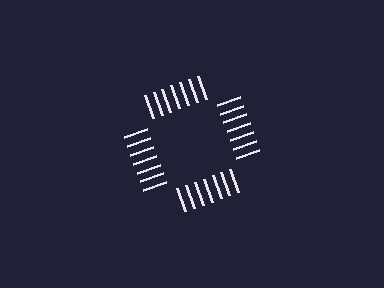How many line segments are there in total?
28 — 7 along each of the 4 edges.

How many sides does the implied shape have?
4 sides — the line-ends trace a square.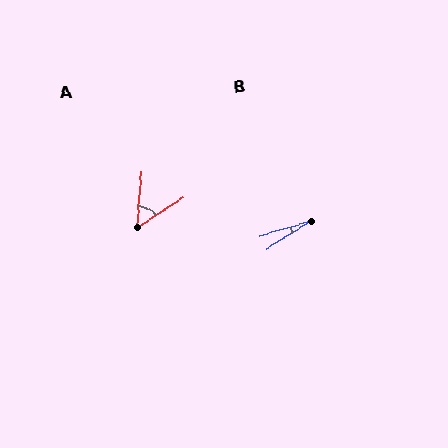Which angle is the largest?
A, at approximately 52 degrees.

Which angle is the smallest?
B, at approximately 16 degrees.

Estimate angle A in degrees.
Approximately 52 degrees.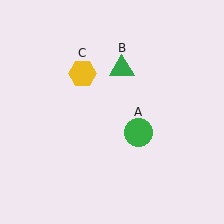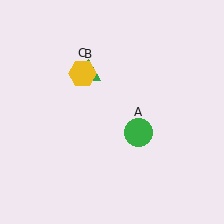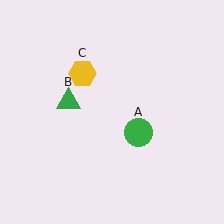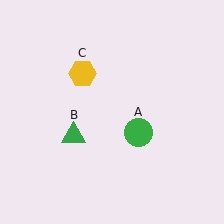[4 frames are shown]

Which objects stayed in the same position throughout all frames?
Green circle (object A) and yellow hexagon (object C) remained stationary.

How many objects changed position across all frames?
1 object changed position: green triangle (object B).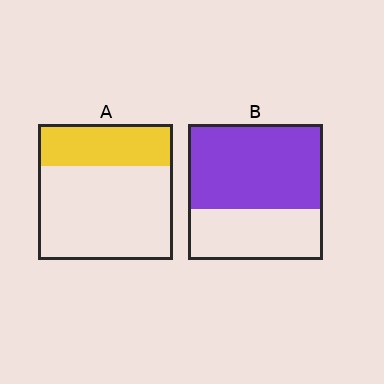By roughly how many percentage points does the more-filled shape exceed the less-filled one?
By roughly 30 percentage points (B over A).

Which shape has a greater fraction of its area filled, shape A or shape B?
Shape B.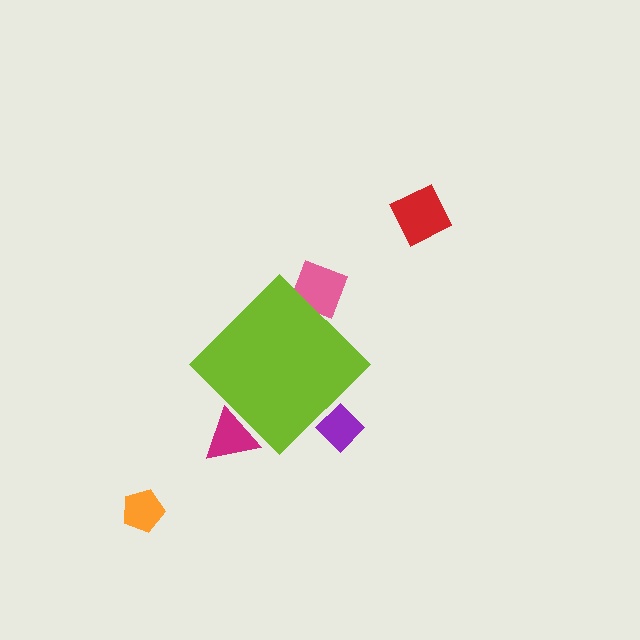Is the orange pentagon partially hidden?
No, the orange pentagon is fully visible.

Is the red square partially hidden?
No, the red square is fully visible.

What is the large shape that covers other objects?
A lime diamond.